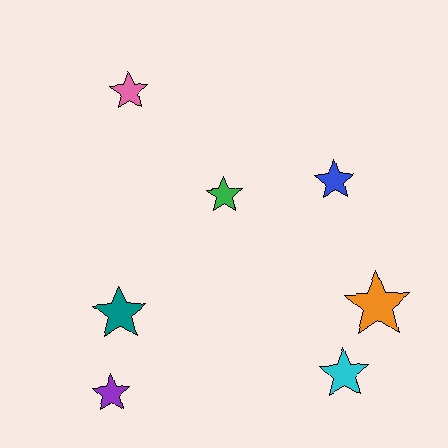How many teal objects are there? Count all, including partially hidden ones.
There is 1 teal object.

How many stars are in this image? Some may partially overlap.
There are 7 stars.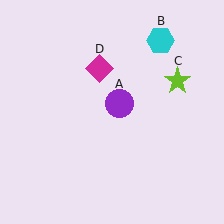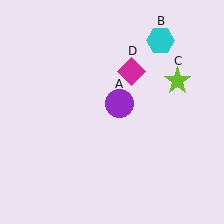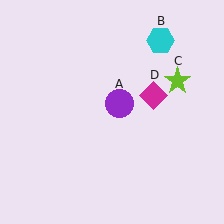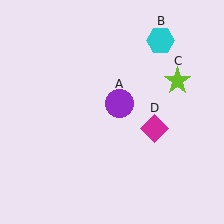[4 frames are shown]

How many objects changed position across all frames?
1 object changed position: magenta diamond (object D).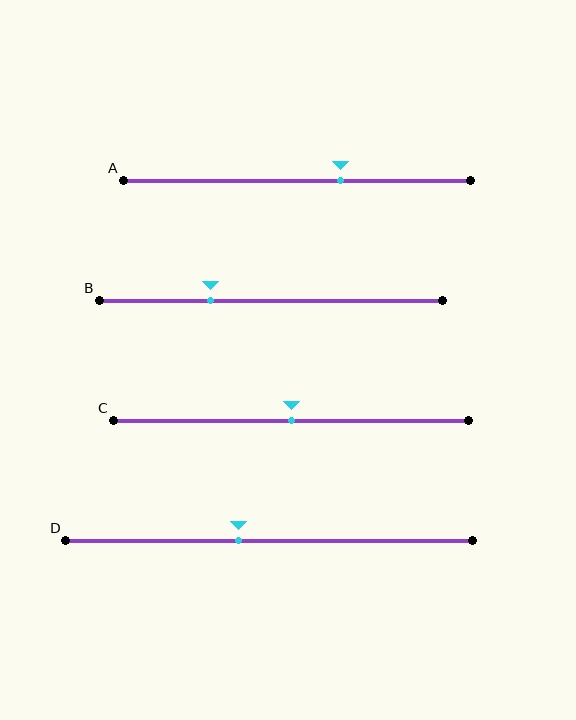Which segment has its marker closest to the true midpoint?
Segment C has its marker closest to the true midpoint.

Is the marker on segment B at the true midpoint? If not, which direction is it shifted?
No, the marker on segment B is shifted to the left by about 18% of the segment length.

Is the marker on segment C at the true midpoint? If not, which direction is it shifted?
Yes, the marker on segment C is at the true midpoint.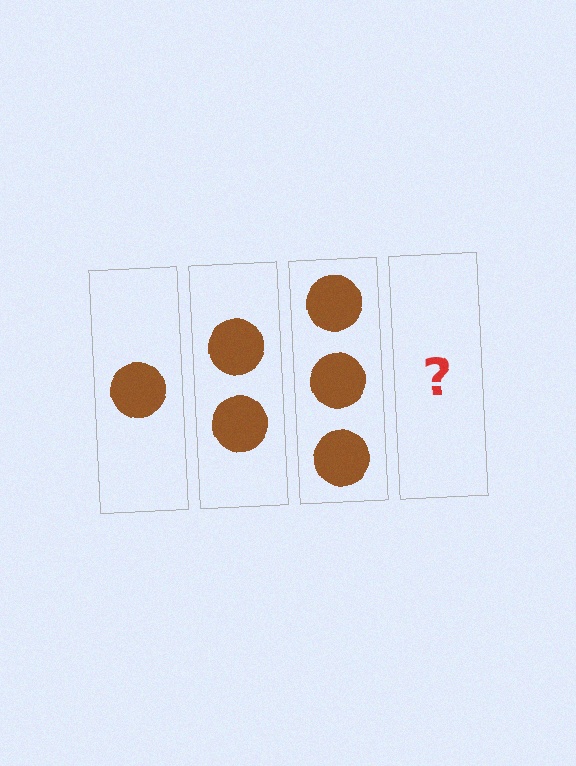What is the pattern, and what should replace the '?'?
The pattern is that each step adds one more circle. The '?' should be 4 circles.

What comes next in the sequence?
The next element should be 4 circles.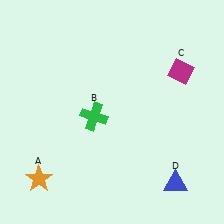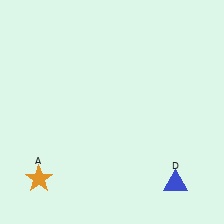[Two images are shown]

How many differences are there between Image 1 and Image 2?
There are 2 differences between the two images.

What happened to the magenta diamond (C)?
The magenta diamond (C) was removed in Image 2. It was in the top-right area of Image 1.